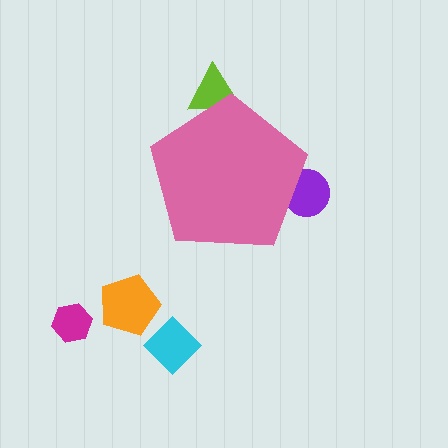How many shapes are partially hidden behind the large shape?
2 shapes are partially hidden.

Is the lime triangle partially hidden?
Yes, the lime triangle is partially hidden behind the pink pentagon.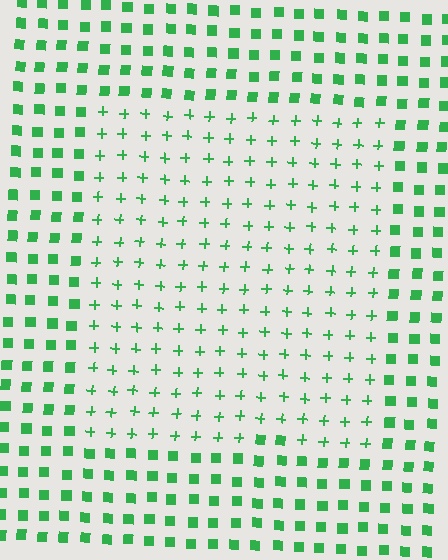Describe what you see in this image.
The image is filled with small green elements arranged in a uniform grid. A rectangle-shaped region contains plus signs, while the surrounding area contains squares. The boundary is defined purely by the change in element shape.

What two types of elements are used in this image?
The image uses plus signs inside the rectangle region and squares outside it.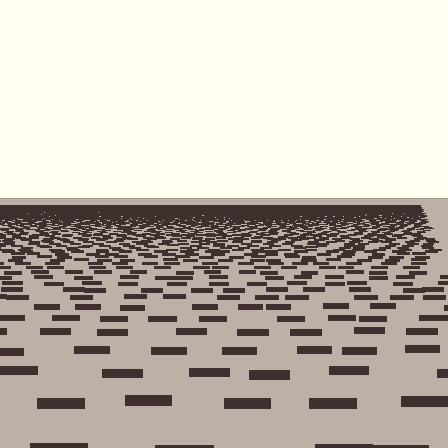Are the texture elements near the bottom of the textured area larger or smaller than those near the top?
Larger. Near the bottom, elements are closer to the viewer and appear at a bigger on-screen size.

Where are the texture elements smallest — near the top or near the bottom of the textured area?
Near the top.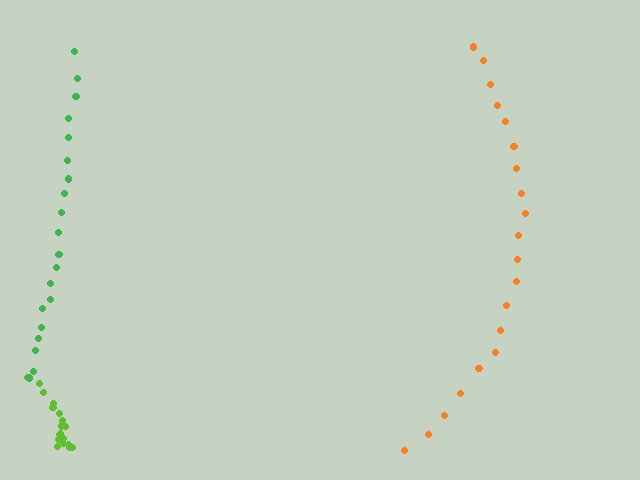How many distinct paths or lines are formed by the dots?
There are 3 distinct paths.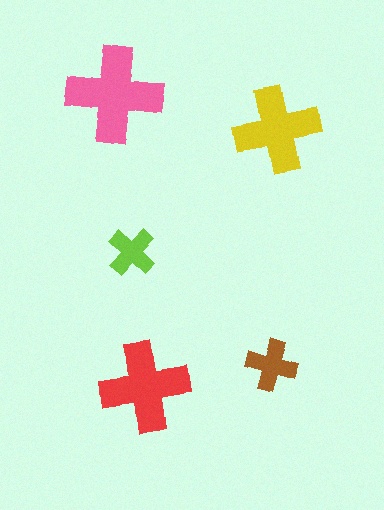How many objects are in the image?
There are 5 objects in the image.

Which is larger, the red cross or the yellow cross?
The red one.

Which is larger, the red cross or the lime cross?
The red one.